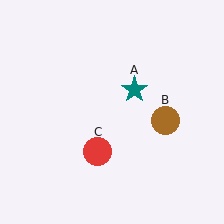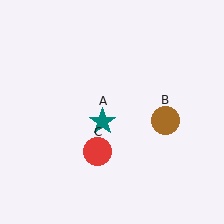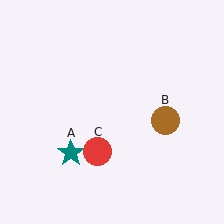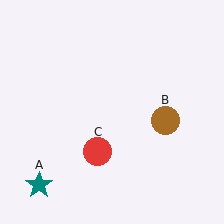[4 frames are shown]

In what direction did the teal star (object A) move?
The teal star (object A) moved down and to the left.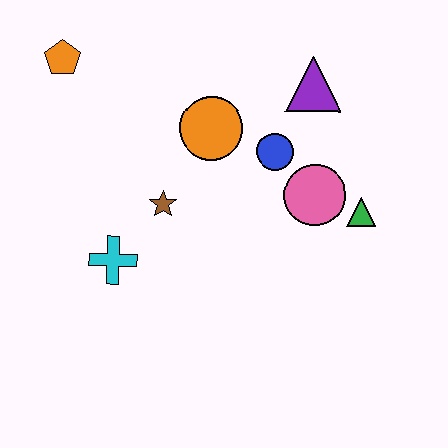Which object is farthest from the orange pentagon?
The green triangle is farthest from the orange pentagon.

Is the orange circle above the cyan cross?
Yes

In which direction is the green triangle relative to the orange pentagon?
The green triangle is to the right of the orange pentagon.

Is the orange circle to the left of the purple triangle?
Yes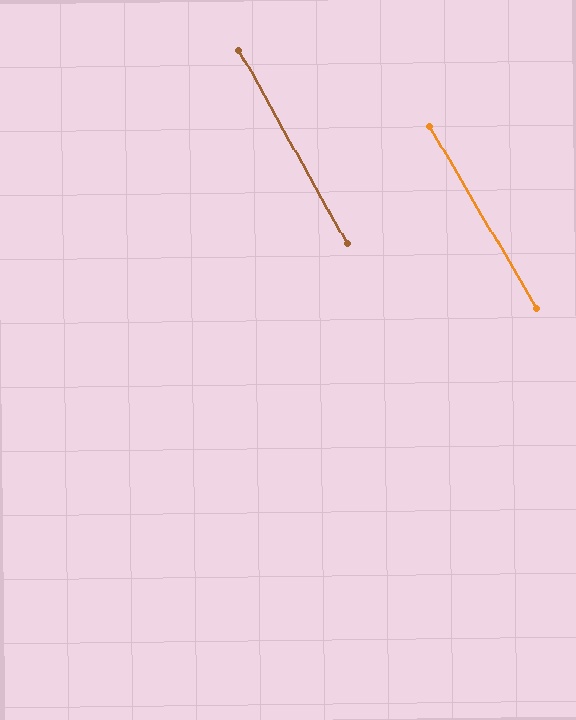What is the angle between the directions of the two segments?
Approximately 1 degree.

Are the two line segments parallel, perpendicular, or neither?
Parallel — their directions differ by only 1.3°.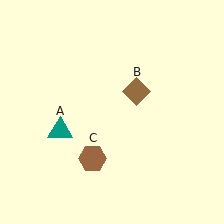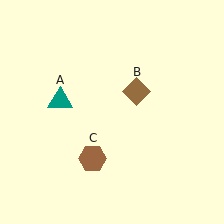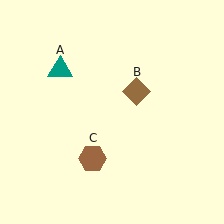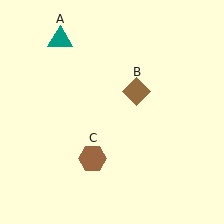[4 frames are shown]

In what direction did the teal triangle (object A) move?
The teal triangle (object A) moved up.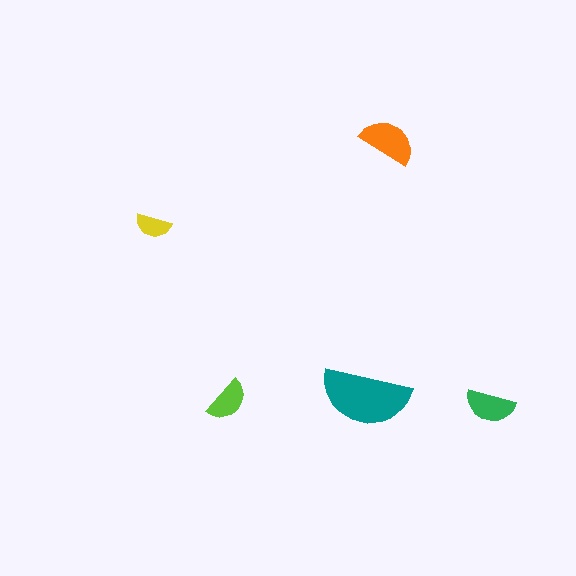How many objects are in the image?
There are 5 objects in the image.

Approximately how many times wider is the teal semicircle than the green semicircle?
About 2 times wider.